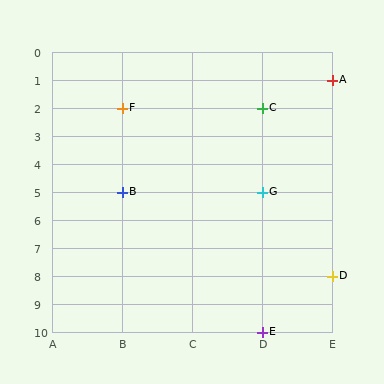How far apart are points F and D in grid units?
Points F and D are 3 columns and 6 rows apart (about 6.7 grid units diagonally).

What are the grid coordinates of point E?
Point E is at grid coordinates (D, 10).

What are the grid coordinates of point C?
Point C is at grid coordinates (D, 2).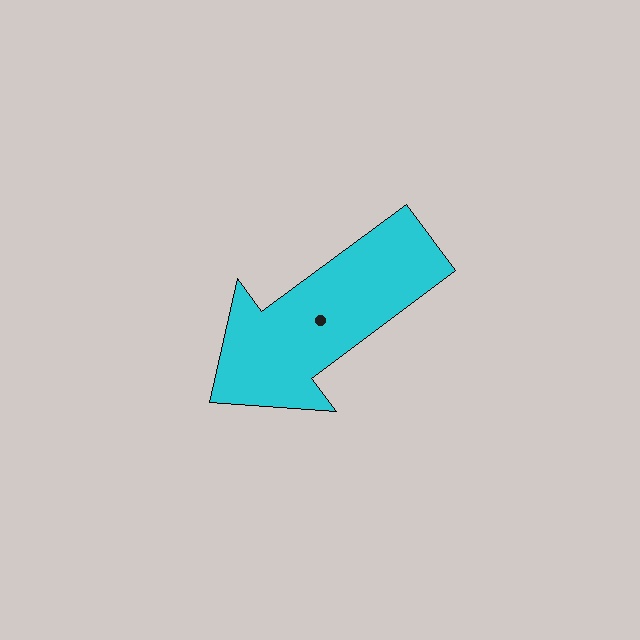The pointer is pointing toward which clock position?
Roughly 8 o'clock.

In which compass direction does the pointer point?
Southwest.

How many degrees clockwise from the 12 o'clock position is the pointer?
Approximately 233 degrees.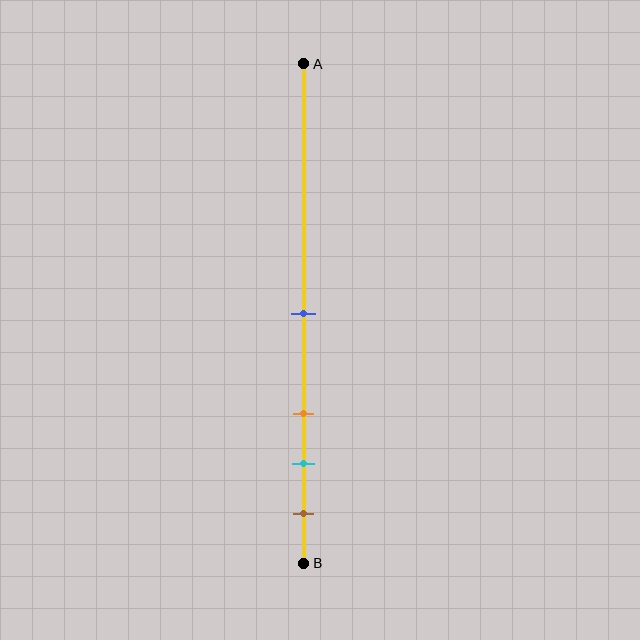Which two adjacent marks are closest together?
The cyan and brown marks are the closest adjacent pair.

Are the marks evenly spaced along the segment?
No, the marks are not evenly spaced.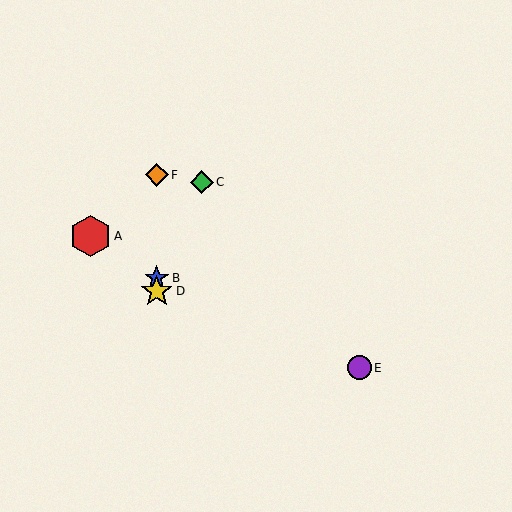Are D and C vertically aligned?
No, D is at x≈157 and C is at x≈202.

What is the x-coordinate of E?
Object E is at x≈359.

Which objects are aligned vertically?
Objects B, D, F are aligned vertically.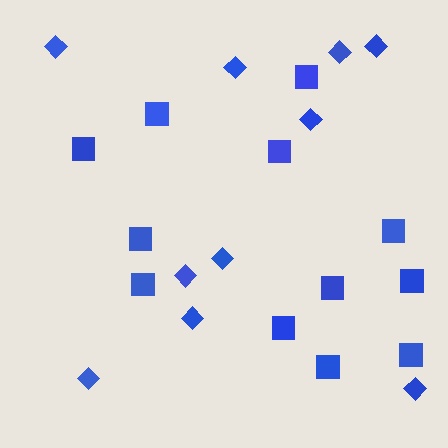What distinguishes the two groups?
There are 2 groups: one group of squares (12) and one group of diamonds (10).